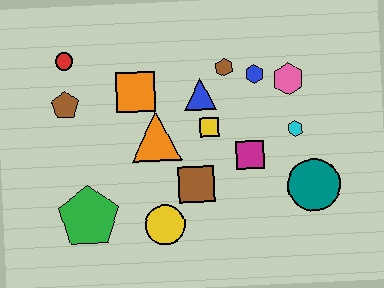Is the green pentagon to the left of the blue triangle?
Yes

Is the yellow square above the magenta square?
Yes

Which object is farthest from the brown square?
The red circle is farthest from the brown square.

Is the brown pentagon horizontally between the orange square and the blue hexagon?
No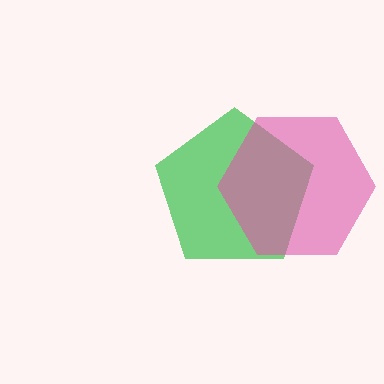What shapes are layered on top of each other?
The layered shapes are: a green pentagon, a pink hexagon.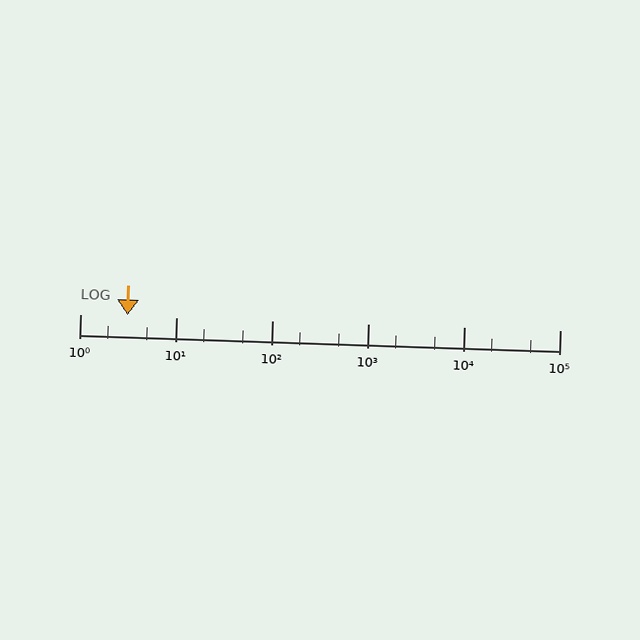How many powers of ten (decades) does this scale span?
The scale spans 5 decades, from 1 to 100000.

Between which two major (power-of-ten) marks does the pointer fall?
The pointer is between 1 and 10.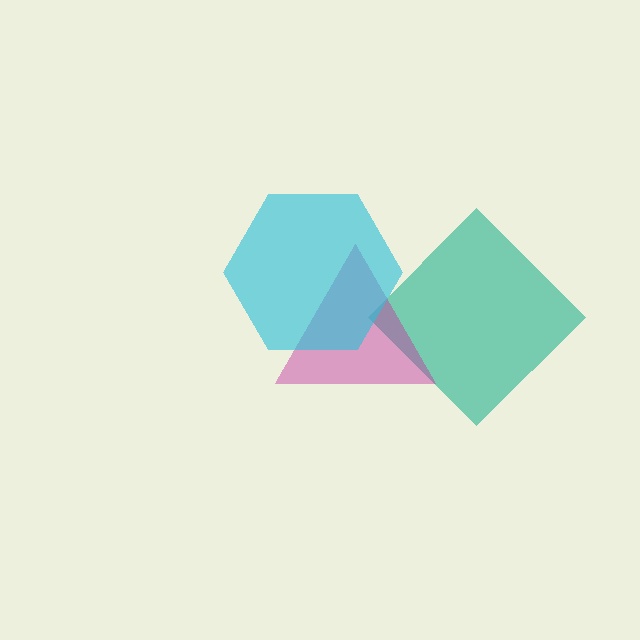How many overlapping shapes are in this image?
There are 3 overlapping shapes in the image.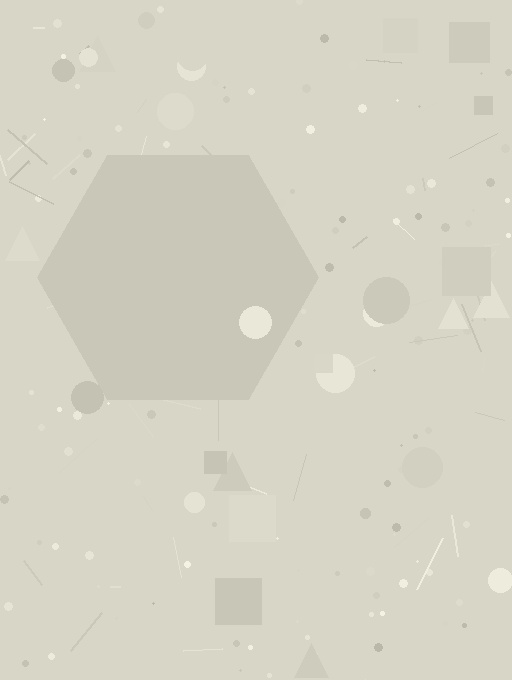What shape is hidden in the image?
A hexagon is hidden in the image.